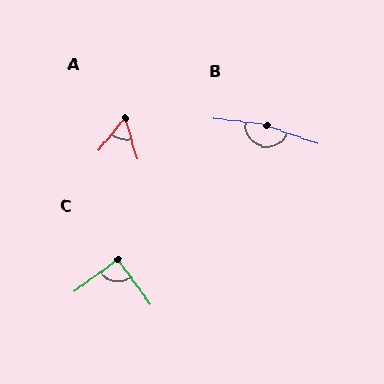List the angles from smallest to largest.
A (55°), C (90°), B (167°).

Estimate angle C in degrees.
Approximately 90 degrees.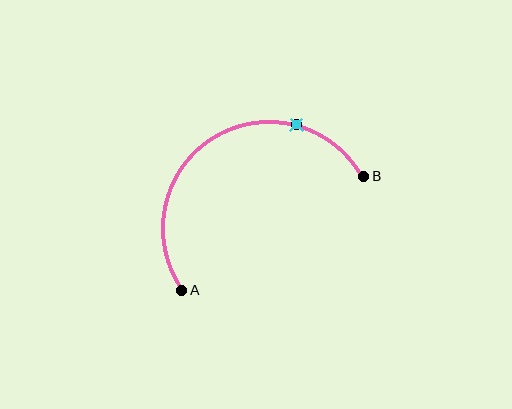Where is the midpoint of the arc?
The arc midpoint is the point on the curve farthest from the straight line joining A and B. It sits above that line.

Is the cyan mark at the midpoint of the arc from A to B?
No. The cyan mark lies on the arc but is closer to endpoint B. The arc midpoint would be at the point on the curve equidistant along the arc from both A and B.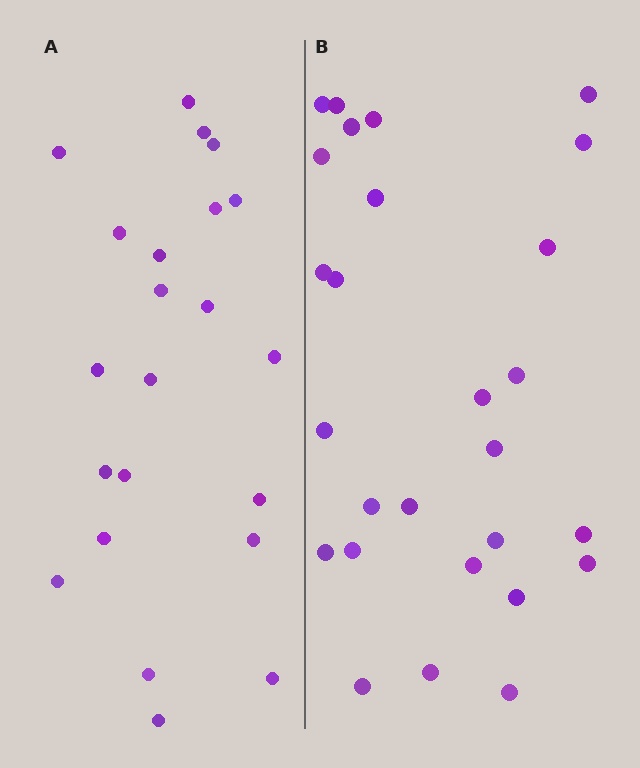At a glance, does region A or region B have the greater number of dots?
Region B (the right region) has more dots.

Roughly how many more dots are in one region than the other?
Region B has about 5 more dots than region A.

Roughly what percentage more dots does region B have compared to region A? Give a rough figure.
About 25% more.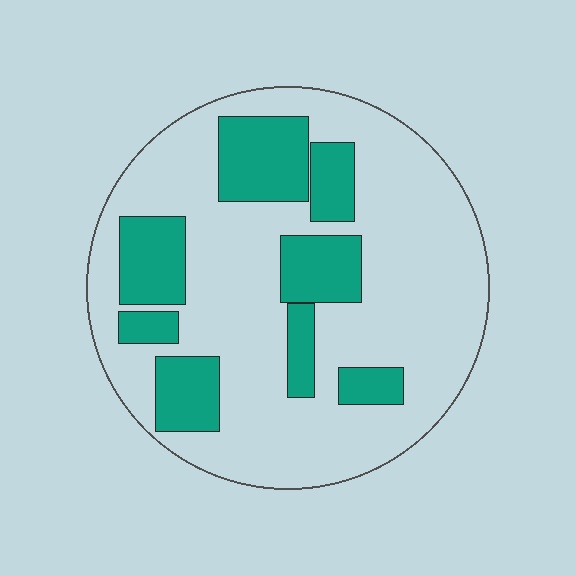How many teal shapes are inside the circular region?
8.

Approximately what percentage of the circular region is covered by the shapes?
Approximately 25%.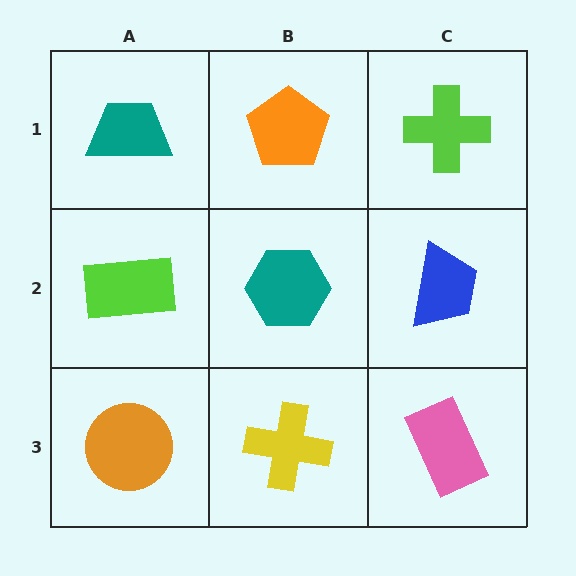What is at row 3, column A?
An orange circle.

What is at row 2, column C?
A blue trapezoid.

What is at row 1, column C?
A lime cross.